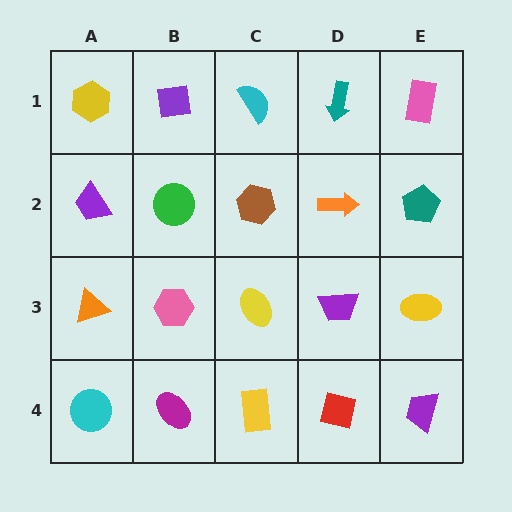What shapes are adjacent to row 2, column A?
A yellow hexagon (row 1, column A), an orange triangle (row 3, column A), a green circle (row 2, column B).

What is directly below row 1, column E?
A teal pentagon.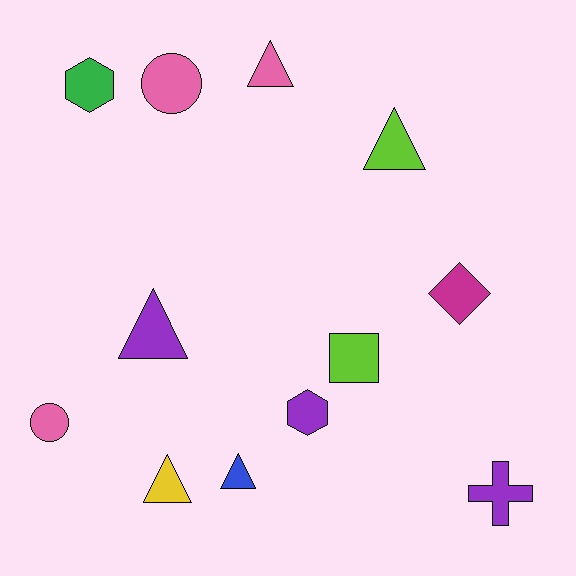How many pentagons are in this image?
There are no pentagons.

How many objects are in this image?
There are 12 objects.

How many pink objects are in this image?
There are 3 pink objects.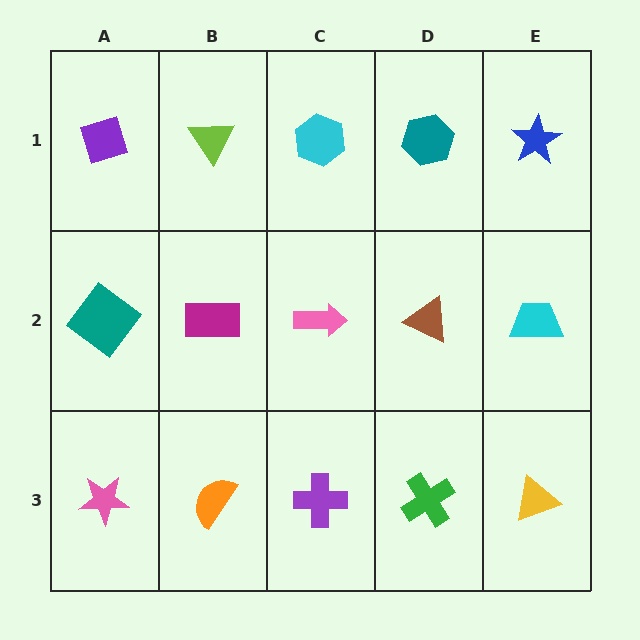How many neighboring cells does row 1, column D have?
3.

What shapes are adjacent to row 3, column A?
A teal diamond (row 2, column A), an orange semicircle (row 3, column B).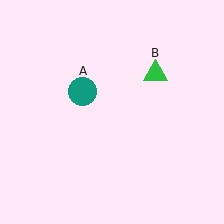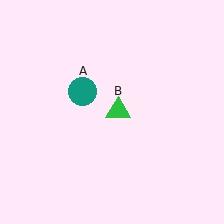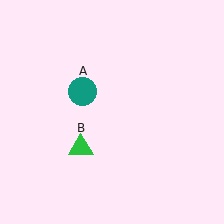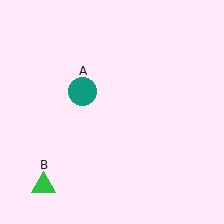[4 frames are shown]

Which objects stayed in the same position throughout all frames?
Teal circle (object A) remained stationary.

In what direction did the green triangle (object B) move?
The green triangle (object B) moved down and to the left.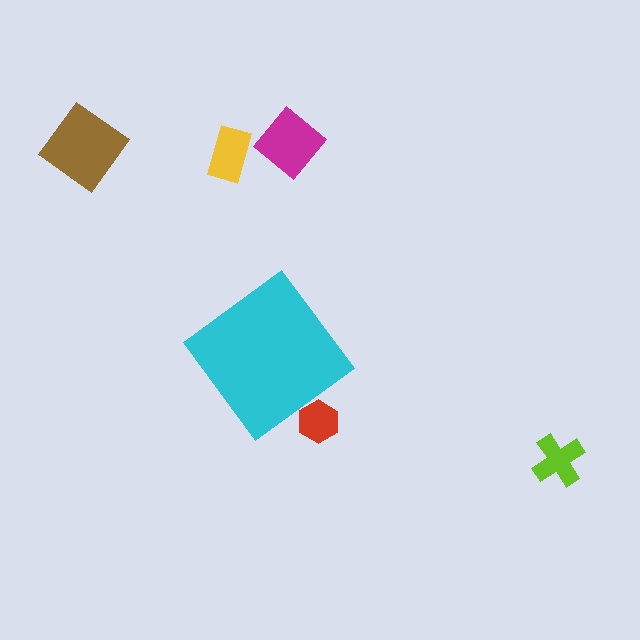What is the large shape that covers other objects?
A cyan diamond.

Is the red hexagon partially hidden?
Yes, the red hexagon is partially hidden behind the cyan diamond.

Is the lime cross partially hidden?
No, the lime cross is fully visible.